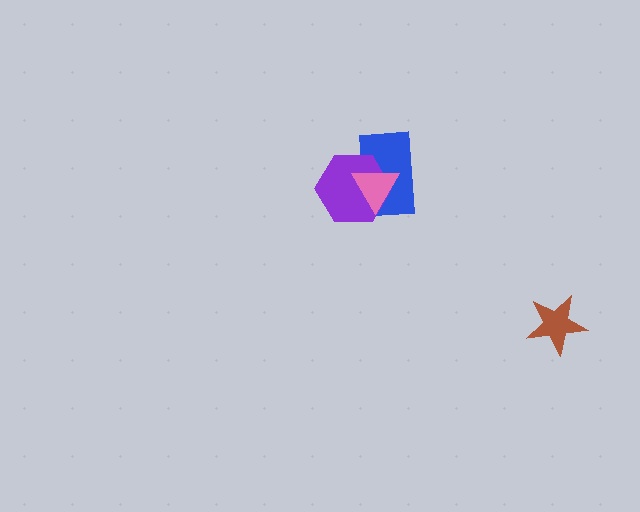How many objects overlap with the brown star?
0 objects overlap with the brown star.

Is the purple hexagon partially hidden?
Yes, it is partially covered by another shape.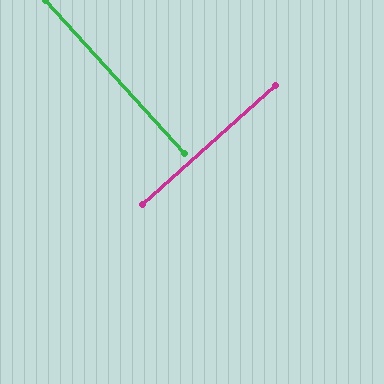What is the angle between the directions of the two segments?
Approximately 89 degrees.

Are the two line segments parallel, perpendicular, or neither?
Perpendicular — they meet at approximately 89°.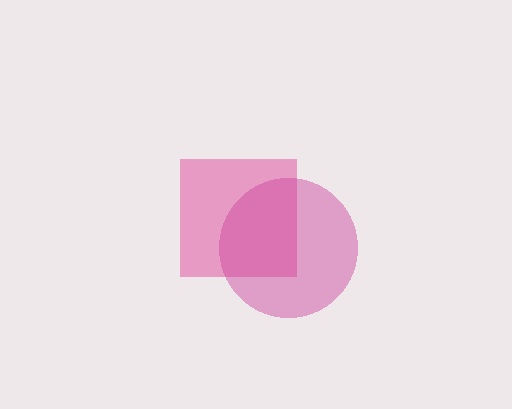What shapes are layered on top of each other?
The layered shapes are: a pink square, a magenta circle.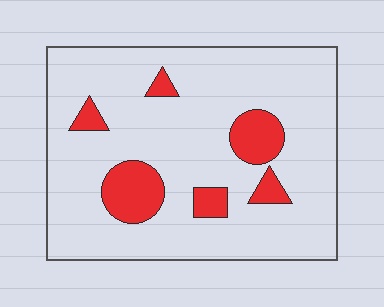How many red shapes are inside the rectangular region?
6.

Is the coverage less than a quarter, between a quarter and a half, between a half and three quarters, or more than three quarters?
Less than a quarter.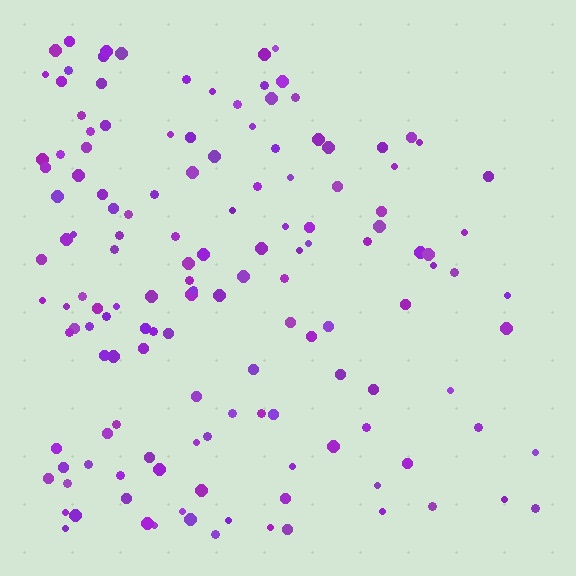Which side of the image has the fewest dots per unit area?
The right.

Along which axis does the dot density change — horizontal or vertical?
Horizontal.